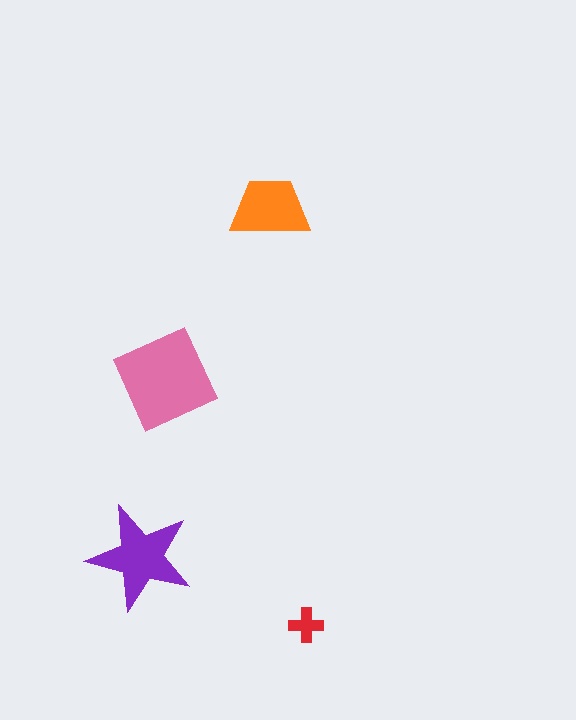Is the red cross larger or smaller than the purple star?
Smaller.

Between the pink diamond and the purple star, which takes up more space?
The pink diamond.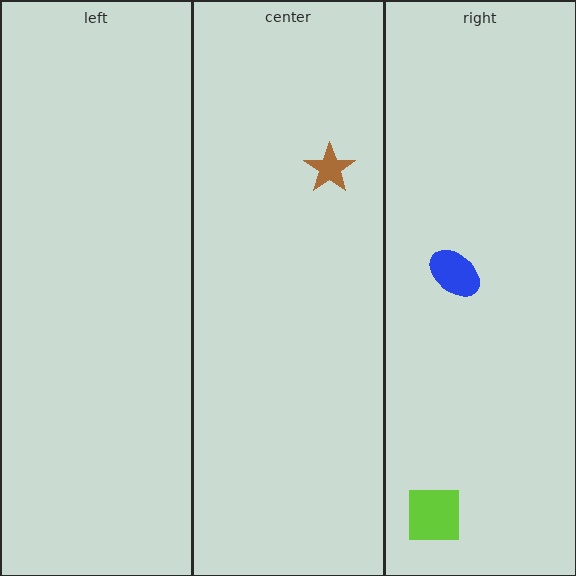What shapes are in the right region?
The lime square, the blue ellipse.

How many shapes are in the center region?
1.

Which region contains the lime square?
The right region.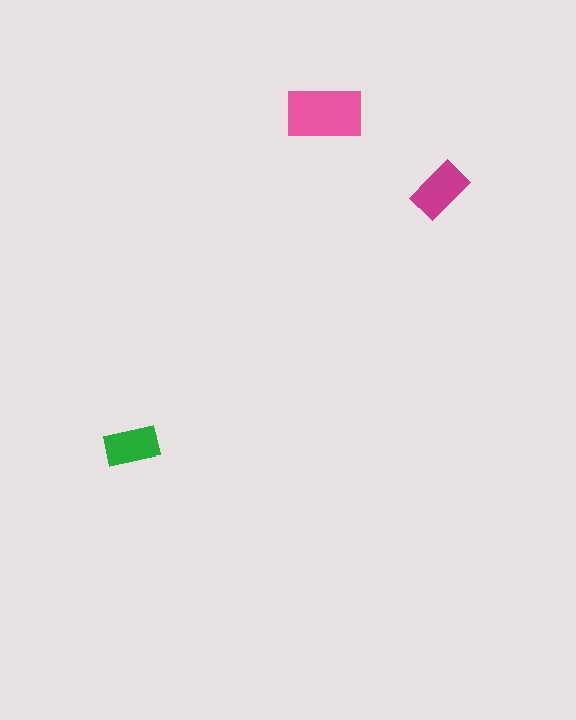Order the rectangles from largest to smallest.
the pink one, the magenta one, the green one.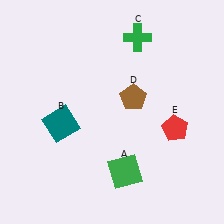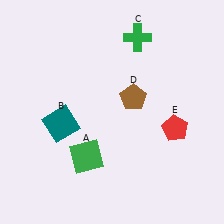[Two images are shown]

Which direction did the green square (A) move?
The green square (A) moved left.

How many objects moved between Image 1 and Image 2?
1 object moved between the two images.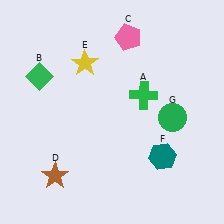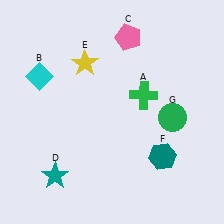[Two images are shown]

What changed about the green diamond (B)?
In Image 1, B is green. In Image 2, it changed to cyan.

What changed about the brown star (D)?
In Image 1, D is brown. In Image 2, it changed to teal.